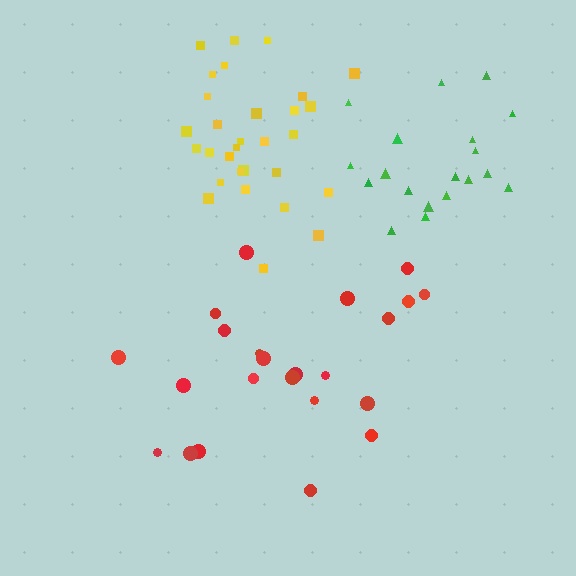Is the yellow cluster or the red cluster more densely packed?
Yellow.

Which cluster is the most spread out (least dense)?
Red.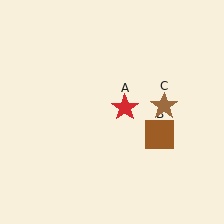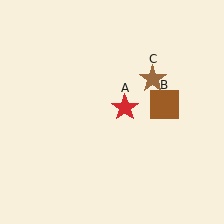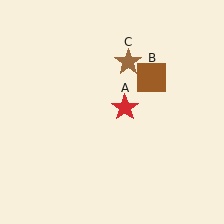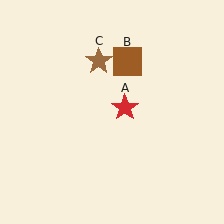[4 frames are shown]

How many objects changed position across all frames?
2 objects changed position: brown square (object B), brown star (object C).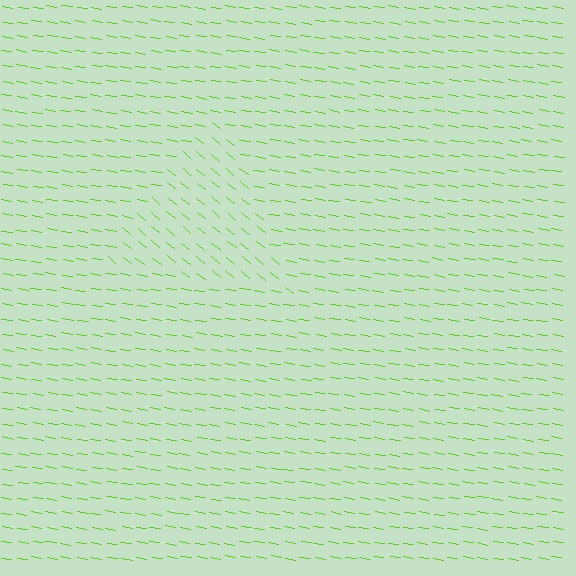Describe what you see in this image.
The image is filled with small lime line segments. A triangle region in the image has lines oriented differently from the surrounding lines, creating a visible texture boundary.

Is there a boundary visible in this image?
Yes, there is a texture boundary formed by a change in line orientation.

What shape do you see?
I see a triangle.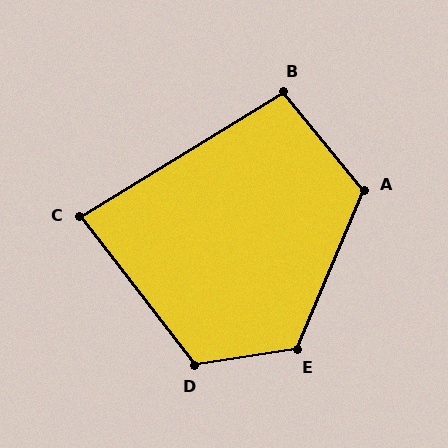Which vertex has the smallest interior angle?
C, at approximately 84 degrees.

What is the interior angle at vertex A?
Approximately 117 degrees (obtuse).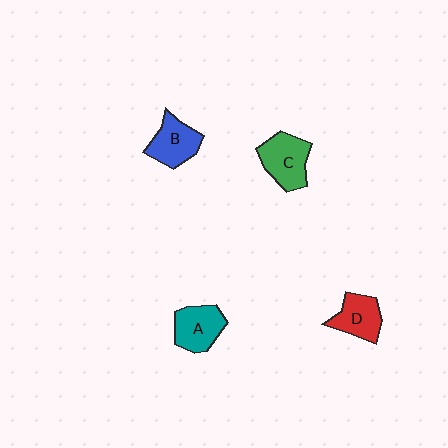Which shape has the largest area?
Shape C (green).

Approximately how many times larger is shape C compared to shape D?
Approximately 1.2 times.